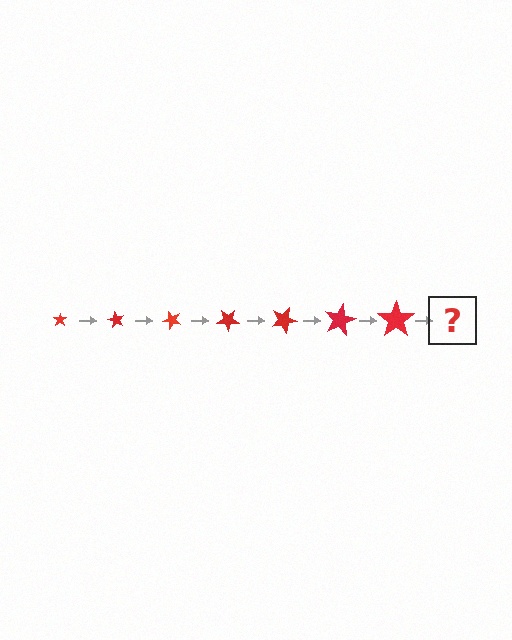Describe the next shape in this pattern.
It should be a star, larger than the previous one and rotated 420 degrees from the start.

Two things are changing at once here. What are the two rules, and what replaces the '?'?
The two rules are that the star grows larger each step and it rotates 60 degrees each step. The '?' should be a star, larger than the previous one and rotated 420 degrees from the start.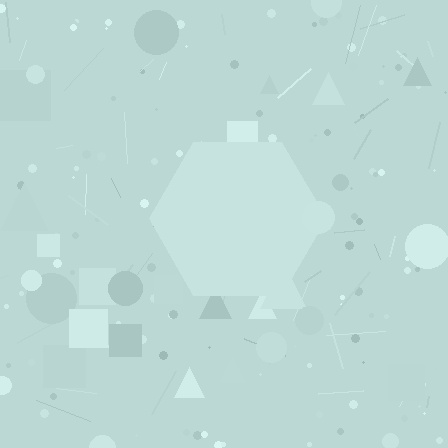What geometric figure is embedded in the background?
A hexagon is embedded in the background.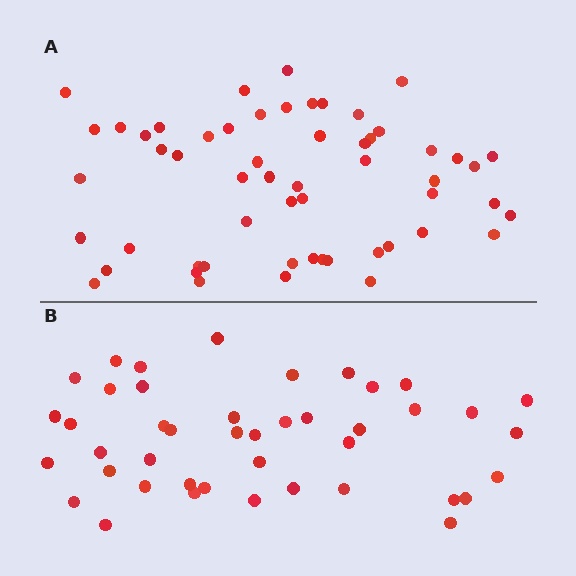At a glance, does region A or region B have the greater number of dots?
Region A (the top region) has more dots.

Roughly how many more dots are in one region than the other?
Region A has approximately 15 more dots than region B.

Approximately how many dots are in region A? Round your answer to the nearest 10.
About 60 dots. (The exact count is 56, which rounds to 60.)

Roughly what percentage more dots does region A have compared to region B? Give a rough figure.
About 30% more.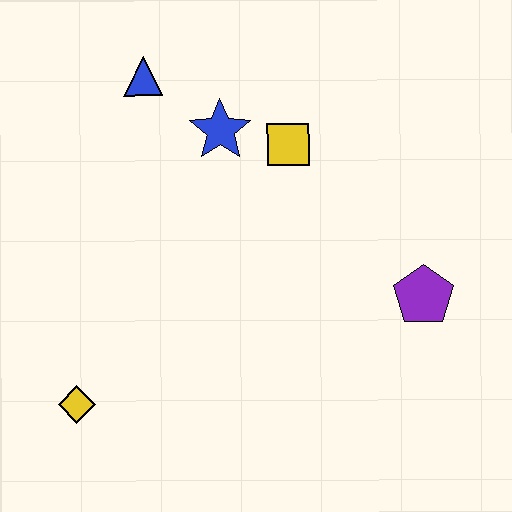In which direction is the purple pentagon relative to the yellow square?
The purple pentagon is below the yellow square.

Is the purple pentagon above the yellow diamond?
Yes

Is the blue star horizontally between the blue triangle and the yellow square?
Yes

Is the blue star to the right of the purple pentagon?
No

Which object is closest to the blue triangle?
The blue star is closest to the blue triangle.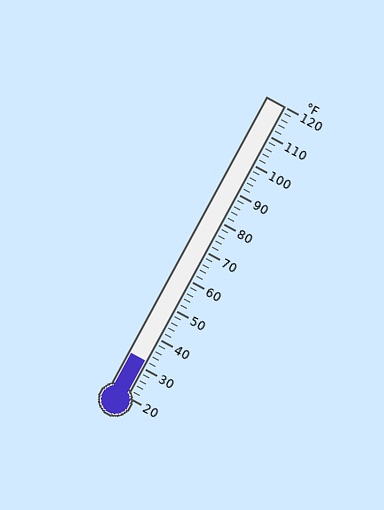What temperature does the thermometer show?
The thermometer shows approximately 32°F.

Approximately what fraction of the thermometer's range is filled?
The thermometer is filled to approximately 10% of its range.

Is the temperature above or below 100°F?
The temperature is below 100°F.